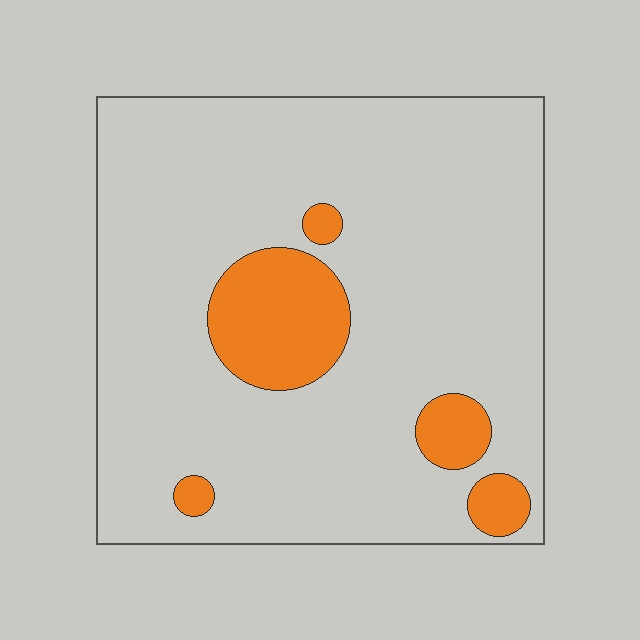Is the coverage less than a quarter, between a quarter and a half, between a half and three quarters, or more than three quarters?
Less than a quarter.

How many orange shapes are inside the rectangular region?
5.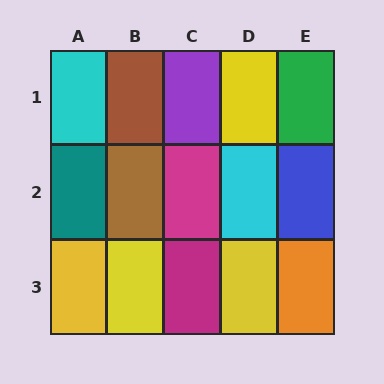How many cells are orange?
1 cell is orange.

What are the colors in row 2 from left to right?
Teal, brown, magenta, cyan, blue.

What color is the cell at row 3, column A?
Yellow.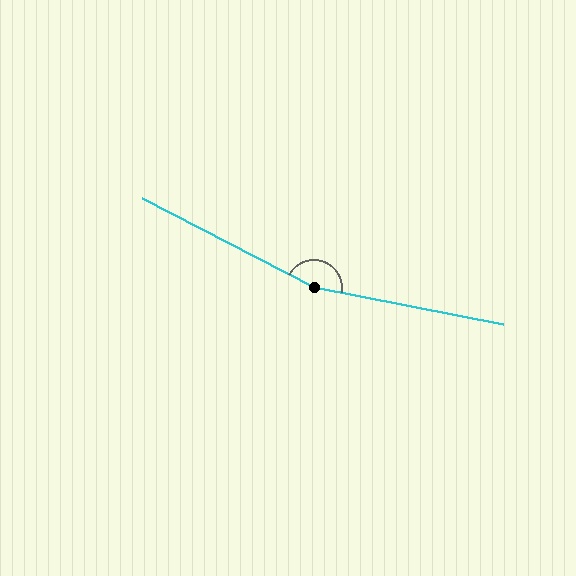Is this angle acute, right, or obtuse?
It is obtuse.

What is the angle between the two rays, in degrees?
Approximately 164 degrees.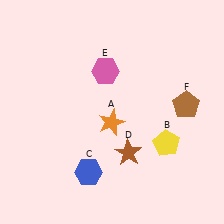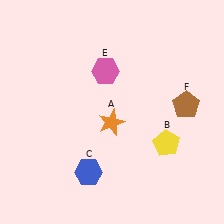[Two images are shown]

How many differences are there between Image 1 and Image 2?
There is 1 difference between the two images.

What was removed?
The brown star (D) was removed in Image 2.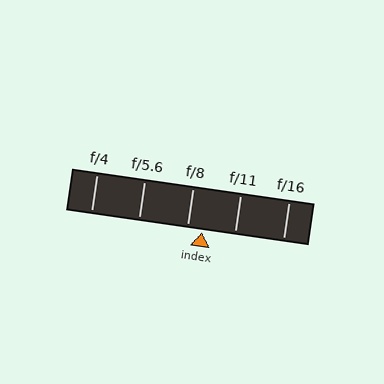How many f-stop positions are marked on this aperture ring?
There are 5 f-stop positions marked.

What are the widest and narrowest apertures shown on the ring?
The widest aperture shown is f/4 and the narrowest is f/16.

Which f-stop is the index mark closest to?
The index mark is closest to f/8.